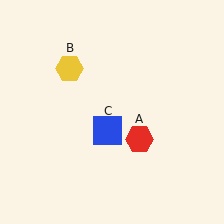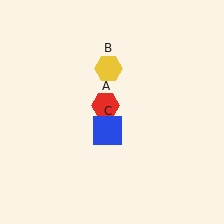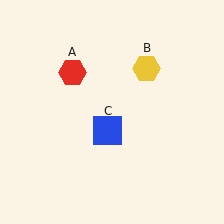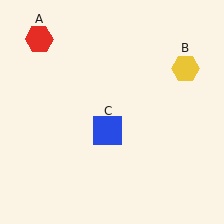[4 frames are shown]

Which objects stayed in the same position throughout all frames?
Blue square (object C) remained stationary.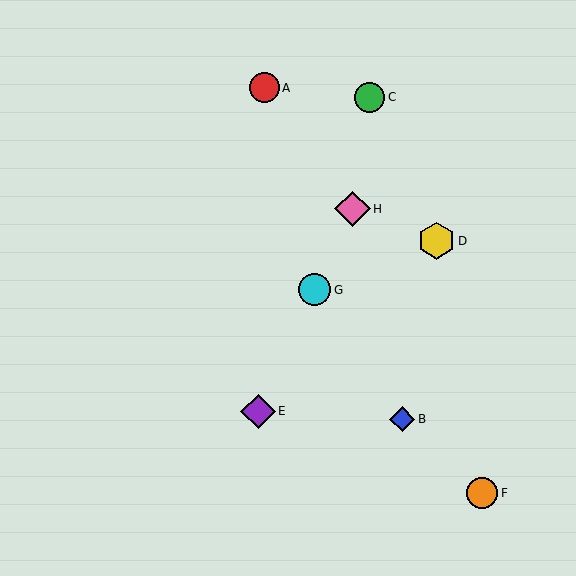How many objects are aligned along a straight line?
3 objects (E, G, H) are aligned along a straight line.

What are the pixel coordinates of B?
Object B is at (402, 419).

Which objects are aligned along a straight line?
Objects E, G, H are aligned along a straight line.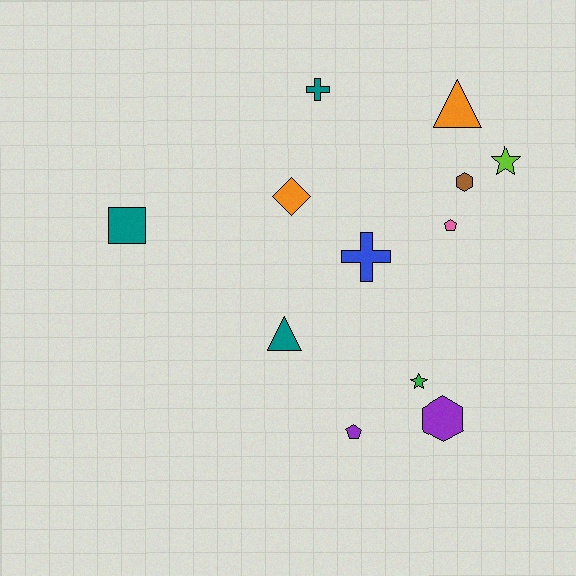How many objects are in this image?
There are 12 objects.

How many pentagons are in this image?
There are 2 pentagons.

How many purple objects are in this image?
There are 2 purple objects.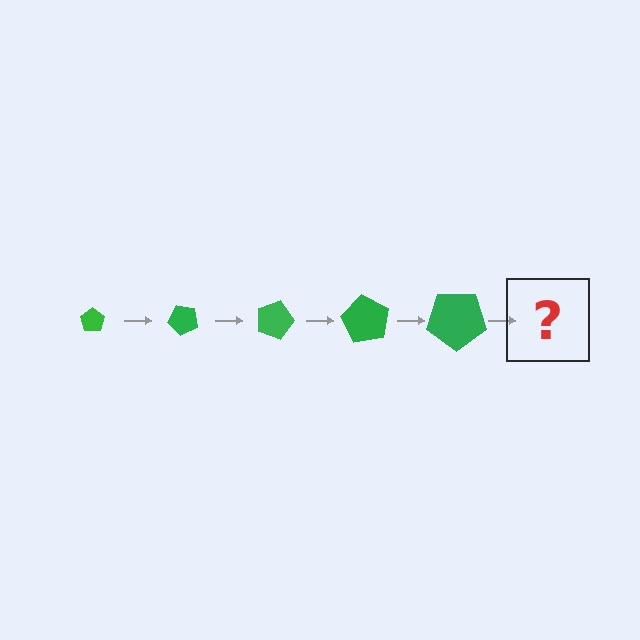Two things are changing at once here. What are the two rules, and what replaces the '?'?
The two rules are that the pentagon grows larger each step and it rotates 45 degrees each step. The '?' should be a pentagon, larger than the previous one and rotated 225 degrees from the start.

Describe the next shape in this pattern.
It should be a pentagon, larger than the previous one and rotated 225 degrees from the start.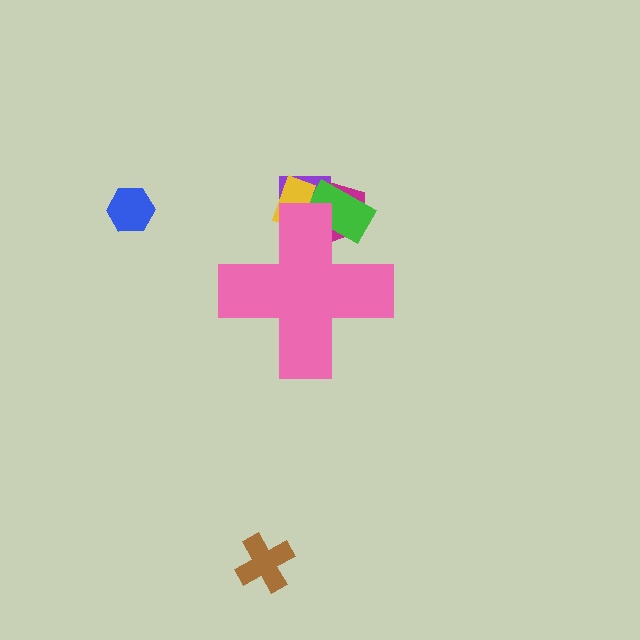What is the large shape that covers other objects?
A pink cross.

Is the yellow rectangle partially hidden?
Yes, the yellow rectangle is partially hidden behind the pink cross.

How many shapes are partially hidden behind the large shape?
4 shapes are partially hidden.